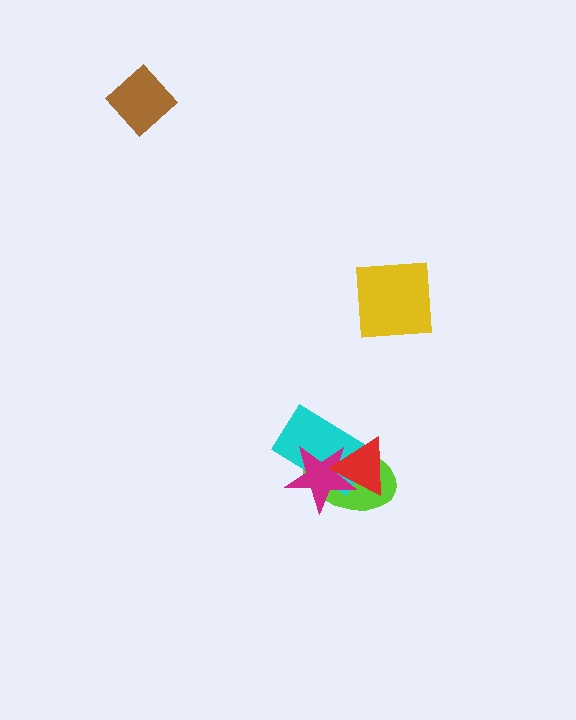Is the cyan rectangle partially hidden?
Yes, it is partially covered by another shape.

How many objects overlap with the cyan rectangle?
3 objects overlap with the cyan rectangle.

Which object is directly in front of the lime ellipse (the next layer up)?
The cyan rectangle is directly in front of the lime ellipse.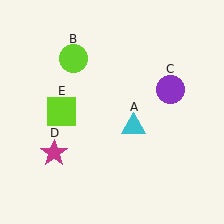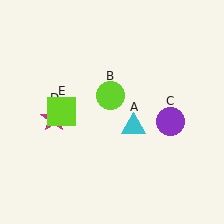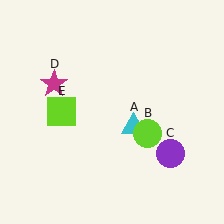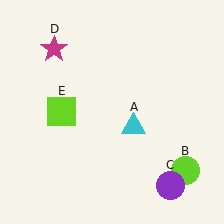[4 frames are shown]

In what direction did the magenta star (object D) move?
The magenta star (object D) moved up.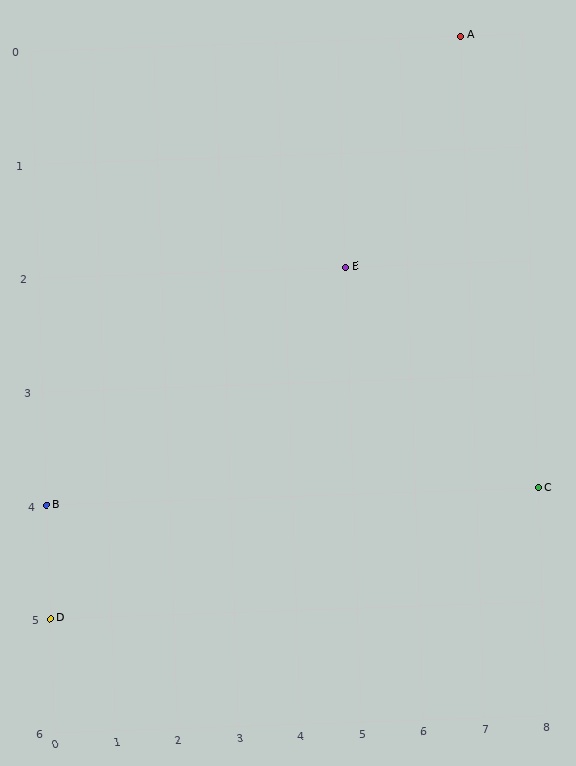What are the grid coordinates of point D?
Point D is at grid coordinates (0, 5).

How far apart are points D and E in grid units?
Points D and E are 5 columns and 3 rows apart (about 5.8 grid units diagonally).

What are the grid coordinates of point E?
Point E is at grid coordinates (5, 2).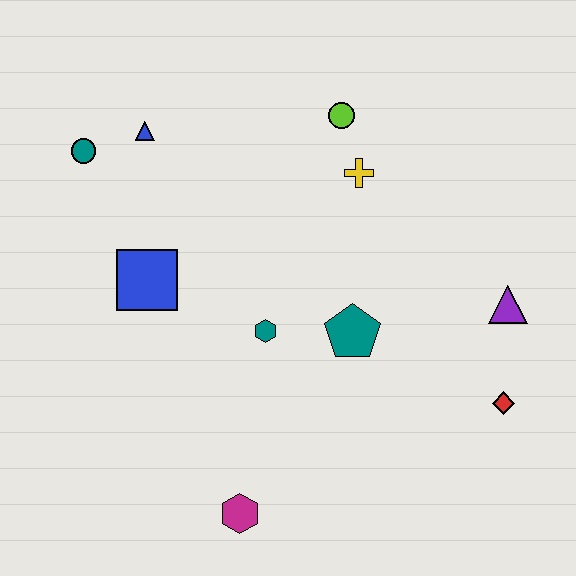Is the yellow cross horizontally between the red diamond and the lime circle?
Yes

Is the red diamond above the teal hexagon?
No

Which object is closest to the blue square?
The teal hexagon is closest to the blue square.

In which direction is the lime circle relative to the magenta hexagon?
The lime circle is above the magenta hexagon.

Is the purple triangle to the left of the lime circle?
No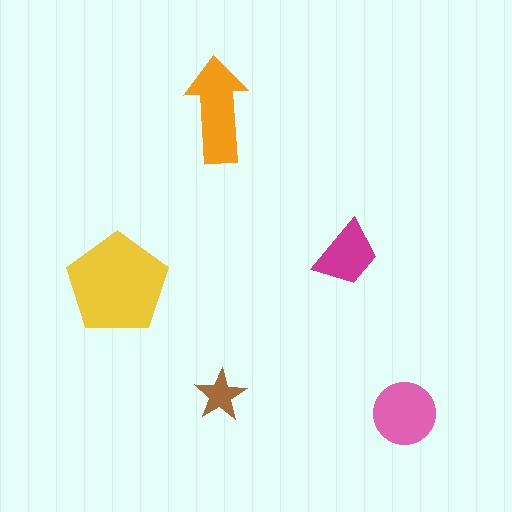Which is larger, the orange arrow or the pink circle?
The orange arrow.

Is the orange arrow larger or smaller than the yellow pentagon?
Smaller.